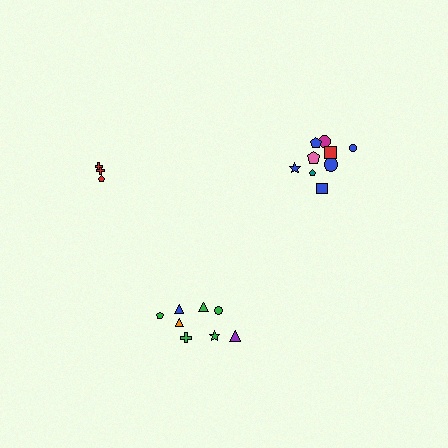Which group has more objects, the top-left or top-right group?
The top-right group.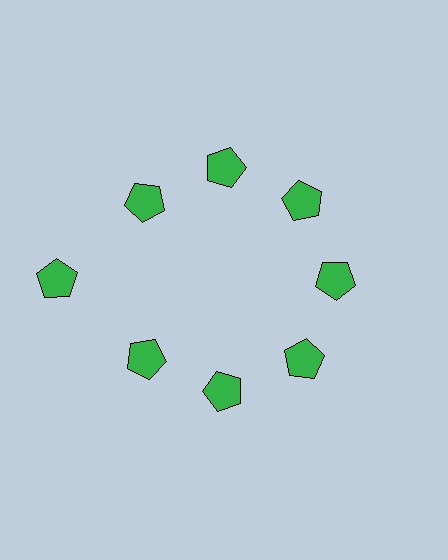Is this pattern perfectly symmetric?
No. The 8 green pentagons are arranged in a ring, but one element near the 9 o'clock position is pushed outward from the center, breaking the 8-fold rotational symmetry.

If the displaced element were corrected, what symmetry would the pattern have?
It would have 8-fold rotational symmetry — the pattern would map onto itself every 45 degrees.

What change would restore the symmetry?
The symmetry would be restored by moving it inward, back onto the ring so that all 8 pentagons sit at equal angles and equal distance from the center.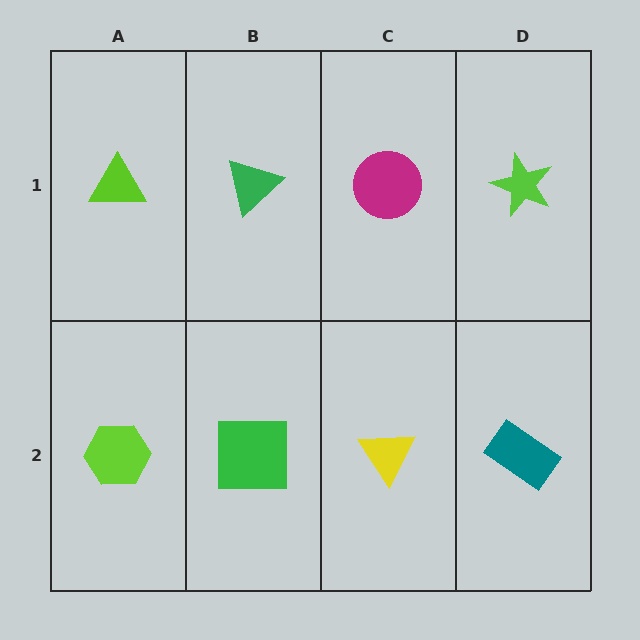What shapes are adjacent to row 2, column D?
A lime star (row 1, column D), a yellow triangle (row 2, column C).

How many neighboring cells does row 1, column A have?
2.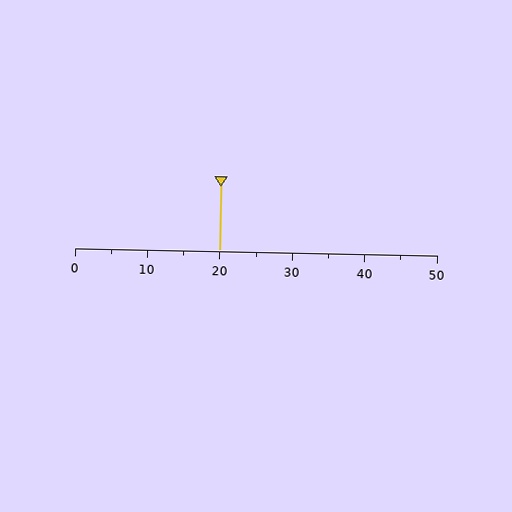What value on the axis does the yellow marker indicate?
The marker indicates approximately 20.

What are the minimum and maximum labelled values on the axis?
The axis runs from 0 to 50.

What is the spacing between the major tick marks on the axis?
The major ticks are spaced 10 apart.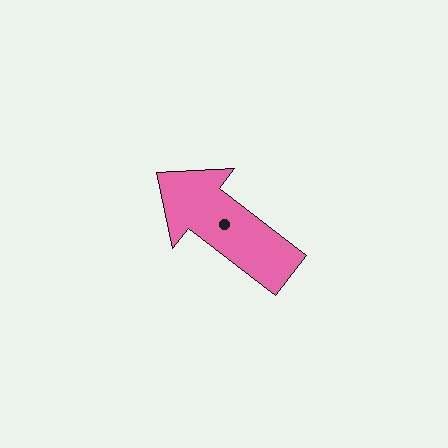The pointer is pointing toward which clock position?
Roughly 10 o'clock.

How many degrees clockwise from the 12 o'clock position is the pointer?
Approximately 308 degrees.